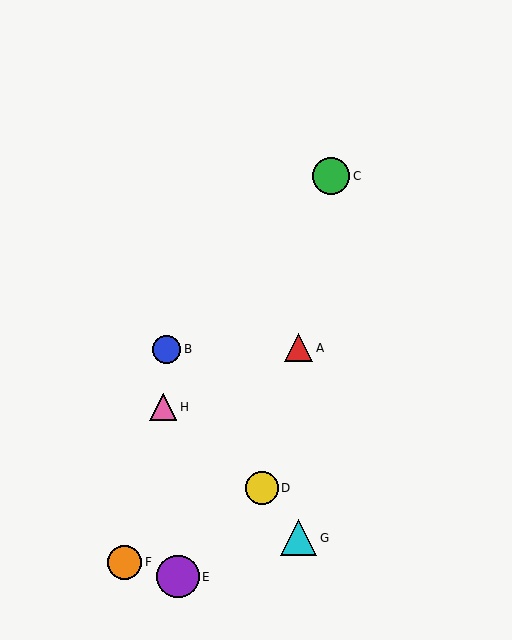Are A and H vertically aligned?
No, A is at x≈299 and H is at x≈163.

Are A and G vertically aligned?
Yes, both are at x≈299.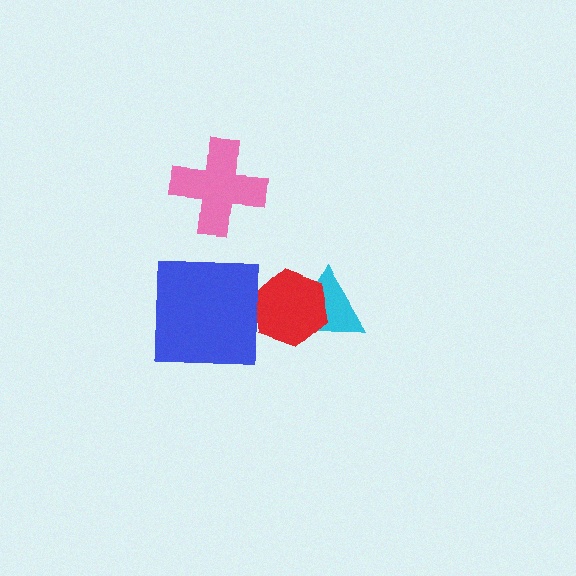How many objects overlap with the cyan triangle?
1 object overlaps with the cyan triangle.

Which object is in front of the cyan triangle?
The red hexagon is in front of the cyan triangle.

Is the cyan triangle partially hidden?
Yes, it is partially covered by another shape.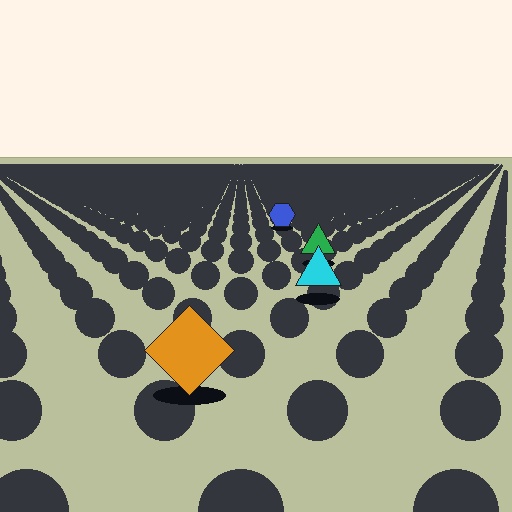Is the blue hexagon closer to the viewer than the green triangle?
No. The green triangle is closer — you can tell from the texture gradient: the ground texture is coarser near it.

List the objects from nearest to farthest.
From nearest to farthest: the orange diamond, the cyan triangle, the green triangle, the blue hexagon.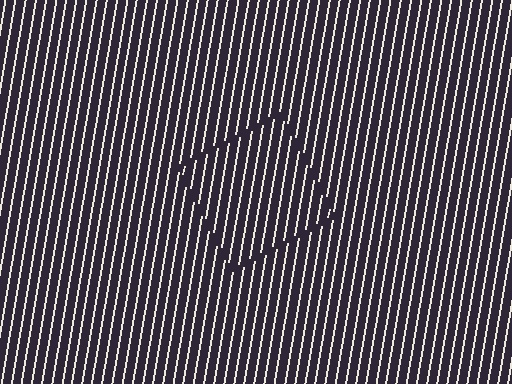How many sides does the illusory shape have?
4 sides — the line-ends trace a square.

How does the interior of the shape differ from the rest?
The interior of the shape contains the same grating, shifted by half a period — the contour is defined by the phase discontinuity where line-ends from the inner and outer gratings abut.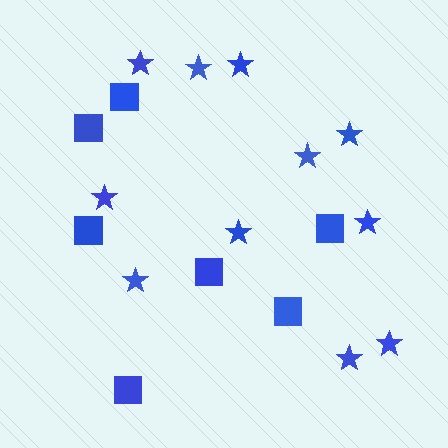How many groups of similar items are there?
There are 2 groups: one group of squares (7) and one group of stars (11).